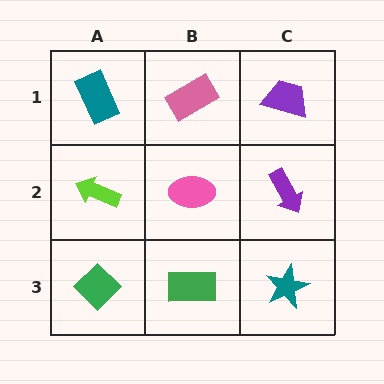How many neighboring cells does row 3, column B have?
3.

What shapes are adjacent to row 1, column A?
A lime arrow (row 2, column A), a pink rectangle (row 1, column B).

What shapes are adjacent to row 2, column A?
A teal rectangle (row 1, column A), a green diamond (row 3, column A), a pink ellipse (row 2, column B).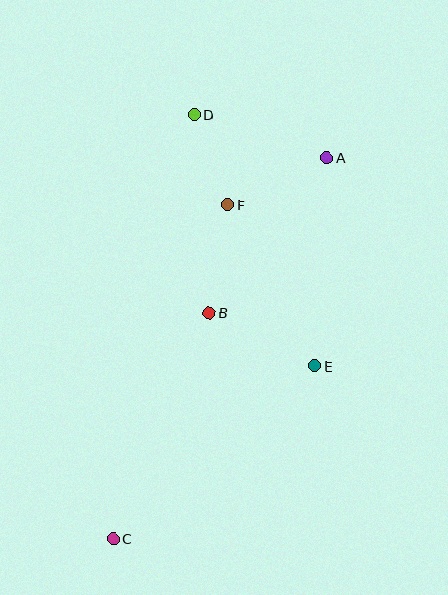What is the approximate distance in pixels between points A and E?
The distance between A and E is approximately 209 pixels.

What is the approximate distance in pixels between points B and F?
The distance between B and F is approximately 110 pixels.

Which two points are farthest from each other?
Points A and C are farthest from each other.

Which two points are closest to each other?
Points D and F are closest to each other.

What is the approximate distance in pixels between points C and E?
The distance between C and E is approximately 266 pixels.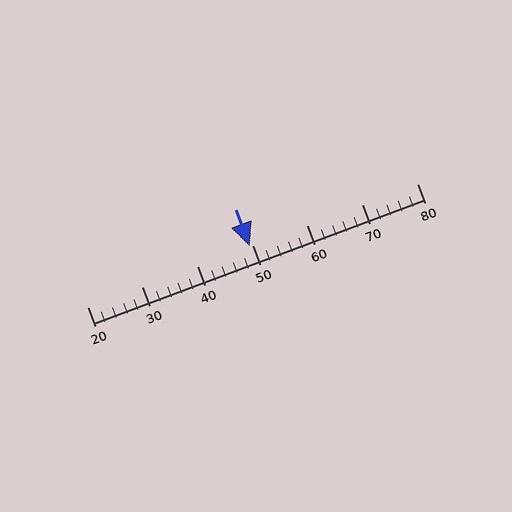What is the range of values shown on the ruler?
The ruler shows values from 20 to 80.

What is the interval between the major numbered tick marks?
The major tick marks are spaced 10 units apart.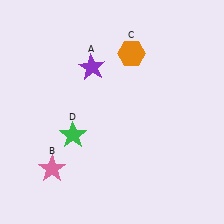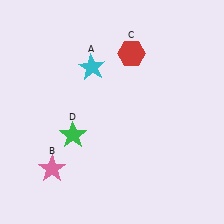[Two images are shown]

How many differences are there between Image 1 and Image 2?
There are 2 differences between the two images.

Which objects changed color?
A changed from purple to cyan. C changed from orange to red.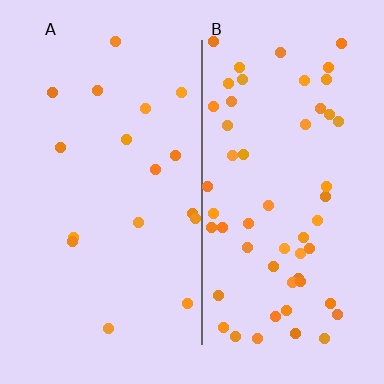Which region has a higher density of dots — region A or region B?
B (the right).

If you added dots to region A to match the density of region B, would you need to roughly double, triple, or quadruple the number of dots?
Approximately triple.